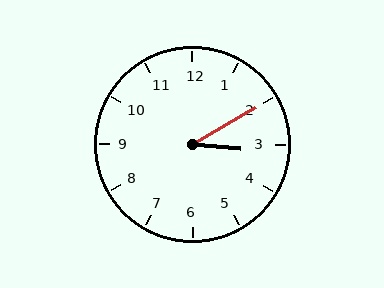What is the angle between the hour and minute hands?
Approximately 35 degrees.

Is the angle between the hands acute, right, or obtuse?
It is acute.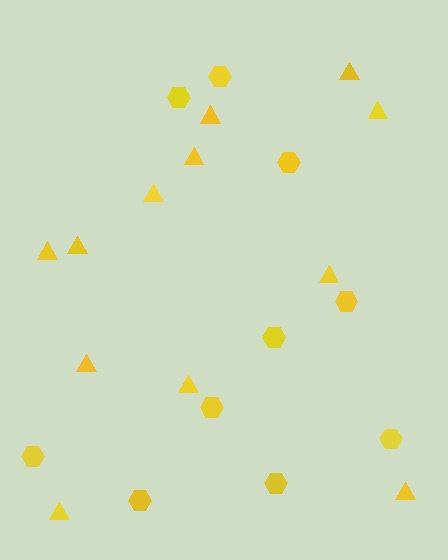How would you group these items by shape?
There are 2 groups: one group of triangles (12) and one group of hexagons (10).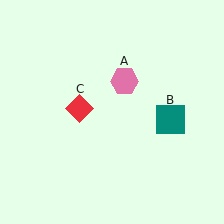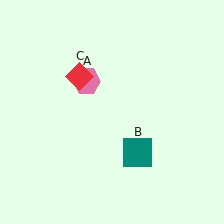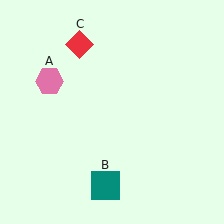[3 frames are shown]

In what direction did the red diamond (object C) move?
The red diamond (object C) moved up.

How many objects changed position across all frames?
3 objects changed position: pink hexagon (object A), teal square (object B), red diamond (object C).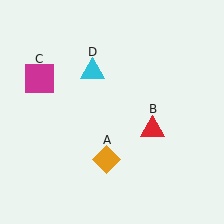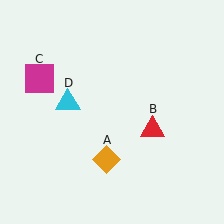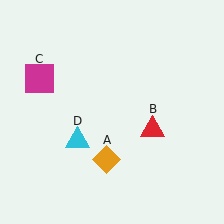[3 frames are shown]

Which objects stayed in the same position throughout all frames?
Orange diamond (object A) and red triangle (object B) and magenta square (object C) remained stationary.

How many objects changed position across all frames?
1 object changed position: cyan triangle (object D).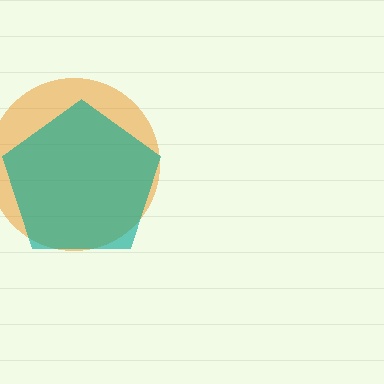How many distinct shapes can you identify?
There are 2 distinct shapes: an orange circle, a teal pentagon.